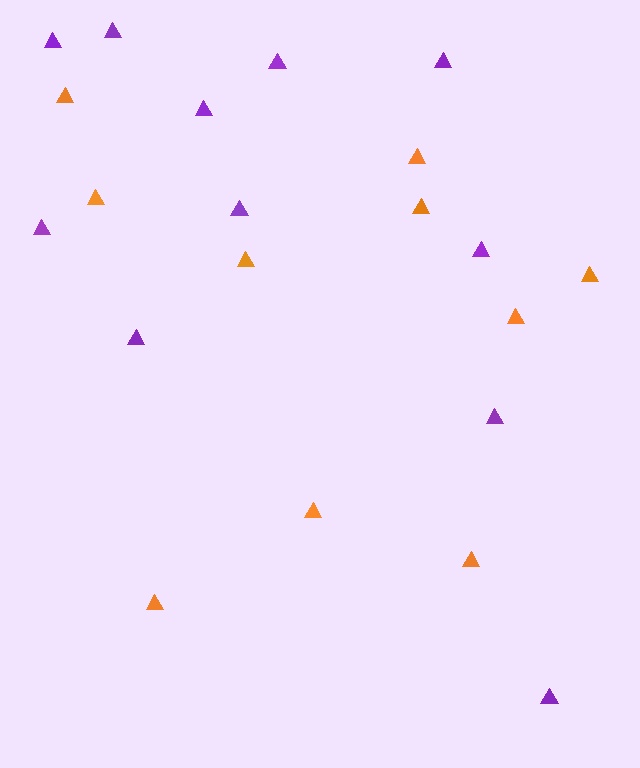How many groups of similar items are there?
There are 2 groups: one group of orange triangles (10) and one group of purple triangles (11).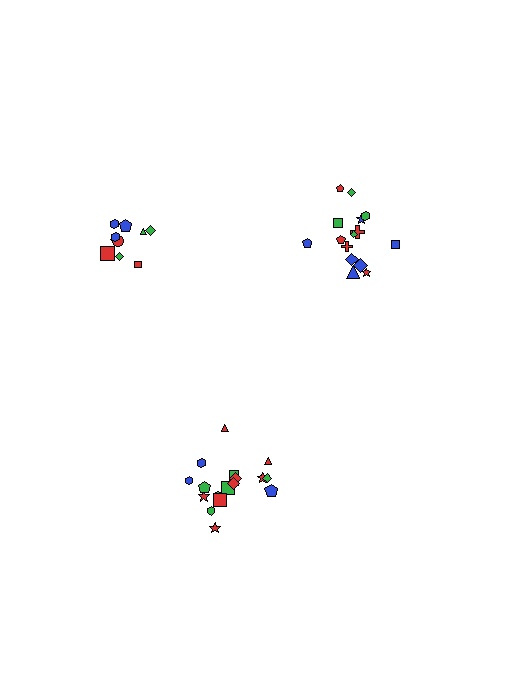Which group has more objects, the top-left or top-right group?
The top-right group.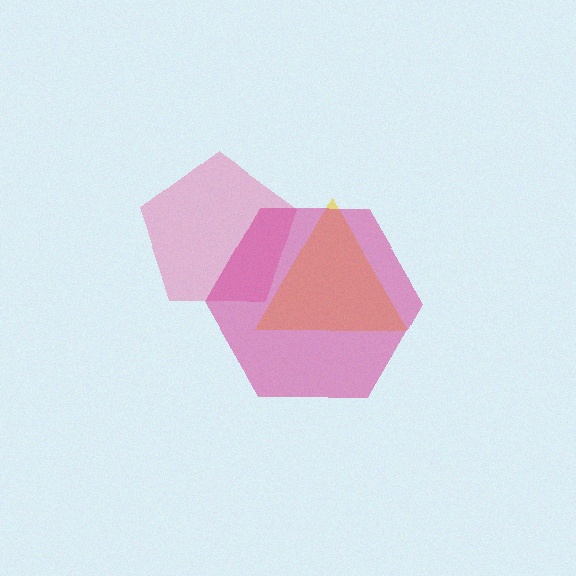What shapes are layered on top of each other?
The layered shapes are: a yellow triangle, a pink pentagon, a magenta hexagon.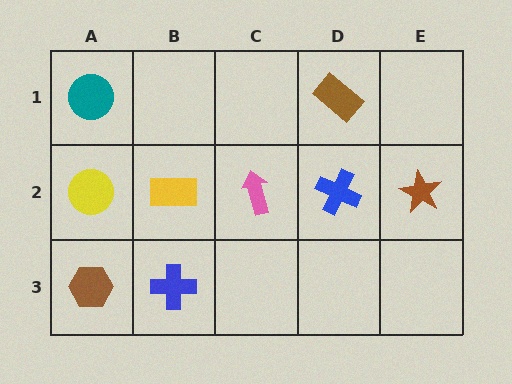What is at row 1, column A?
A teal circle.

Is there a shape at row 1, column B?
No, that cell is empty.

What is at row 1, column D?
A brown rectangle.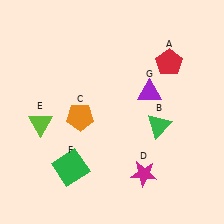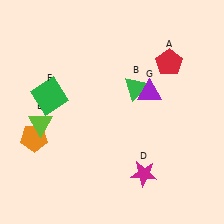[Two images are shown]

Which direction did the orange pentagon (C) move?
The orange pentagon (C) moved left.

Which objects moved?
The objects that moved are: the green triangle (B), the orange pentagon (C), the green square (F).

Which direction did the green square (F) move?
The green square (F) moved up.